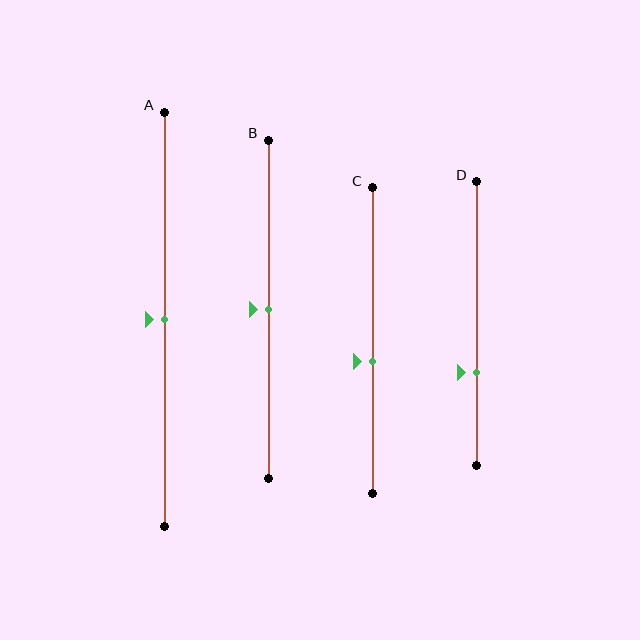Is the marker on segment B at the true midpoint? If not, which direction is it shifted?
Yes, the marker on segment B is at the true midpoint.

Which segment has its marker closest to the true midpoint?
Segment A has its marker closest to the true midpoint.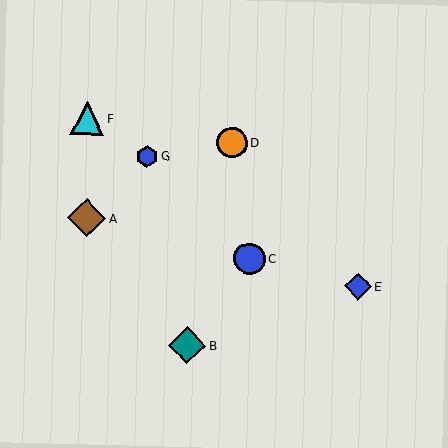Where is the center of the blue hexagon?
The center of the blue hexagon is at (147, 156).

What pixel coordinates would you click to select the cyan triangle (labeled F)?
Click at (87, 118) to select the cyan triangle F.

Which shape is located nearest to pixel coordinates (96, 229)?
The brown diamond (labeled A) at (87, 218) is nearest to that location.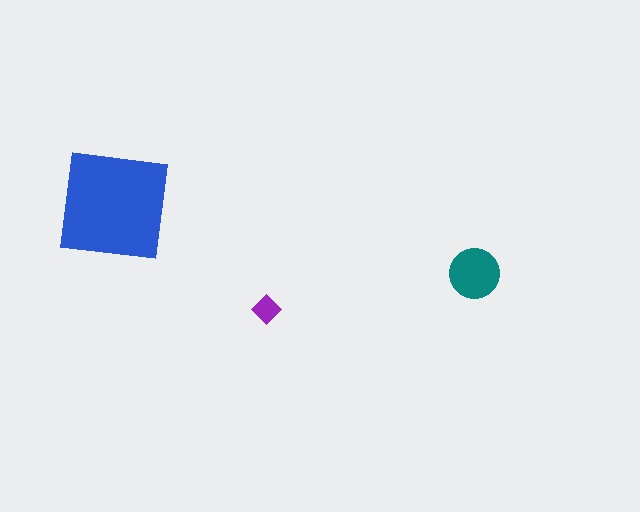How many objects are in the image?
There are 3 objects in the image.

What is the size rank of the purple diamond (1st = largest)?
3rd.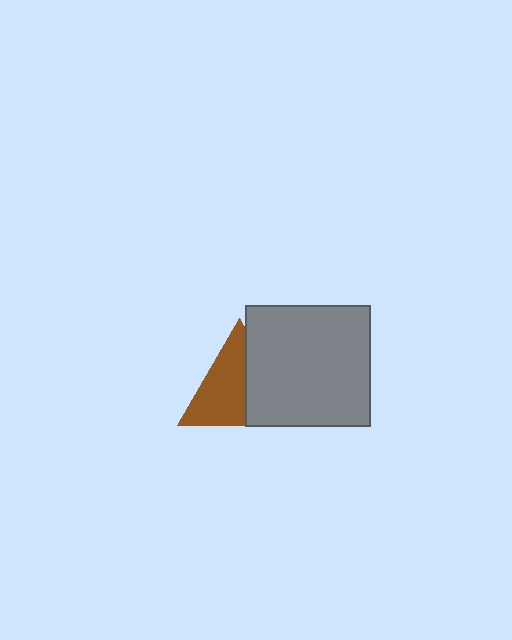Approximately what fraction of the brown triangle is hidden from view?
Roughly 41% of the brown triangle is hidden behind the gray rectangle.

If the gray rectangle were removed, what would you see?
You would see the complete brown triangle.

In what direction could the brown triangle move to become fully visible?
The brown triangle could move left. That would shift it out from behind the gray rectangle entirely.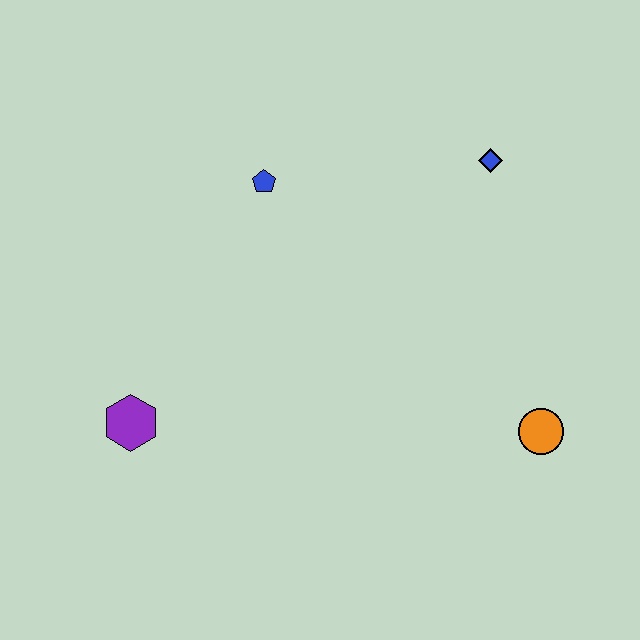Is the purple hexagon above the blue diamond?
No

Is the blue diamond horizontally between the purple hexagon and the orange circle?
Yes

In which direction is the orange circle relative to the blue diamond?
The orange circle is below the blue diamond.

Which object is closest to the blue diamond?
The blue pentagon is closest to the blue diamond.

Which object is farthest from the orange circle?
The purple hexagon is farthest from the orange circle.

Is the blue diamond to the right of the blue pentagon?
Yes